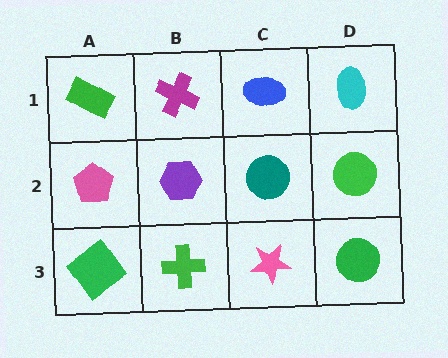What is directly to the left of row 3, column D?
A pink star.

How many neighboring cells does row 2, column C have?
4.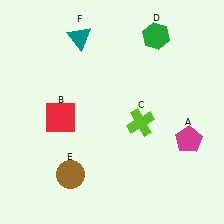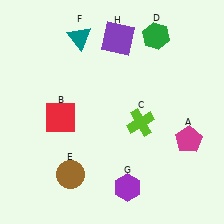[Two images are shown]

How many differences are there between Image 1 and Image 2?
There are 2 differences between the two images.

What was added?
A purple hexagon (G), a purple square (H) were added in Image 2.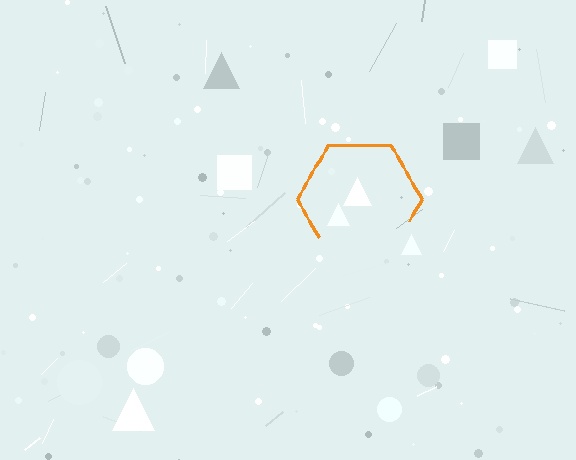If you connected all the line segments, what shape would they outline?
They would outline a hexagon.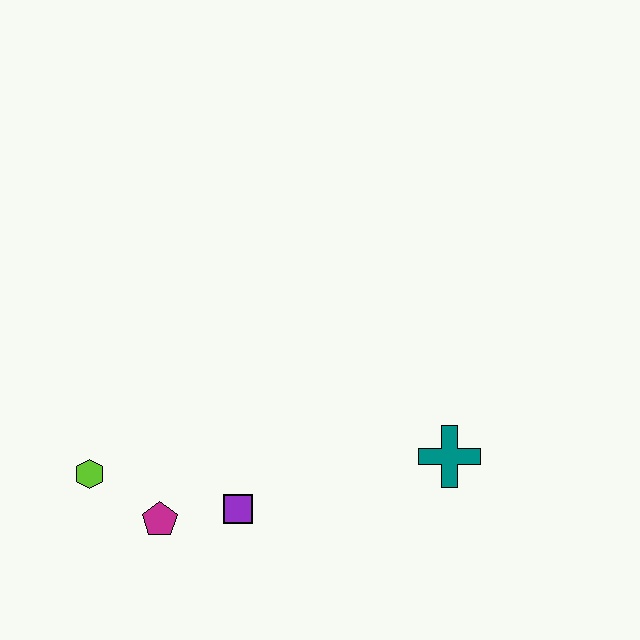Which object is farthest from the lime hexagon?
The teal cross is farthest from the lime hexagon.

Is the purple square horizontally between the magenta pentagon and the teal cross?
Yes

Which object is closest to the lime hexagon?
The magenta pentagon is closest to the lime hexagon.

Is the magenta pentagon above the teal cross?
No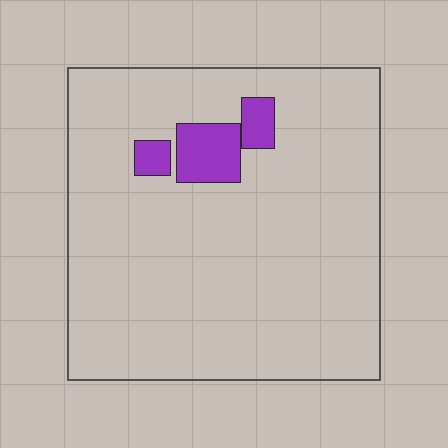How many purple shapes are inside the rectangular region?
3.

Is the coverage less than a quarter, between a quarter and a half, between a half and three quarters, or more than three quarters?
Less than a quarter.